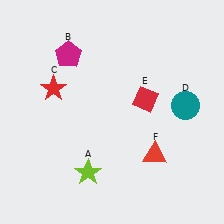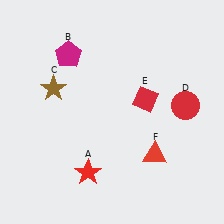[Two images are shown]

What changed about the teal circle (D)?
In Image 1, D is teal. In Image 2, it changed to red.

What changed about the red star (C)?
In Image 1, C is red. In Image 2, it changed to brown.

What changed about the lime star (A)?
In Image 1, A is lime. In Image 2, it changed to red.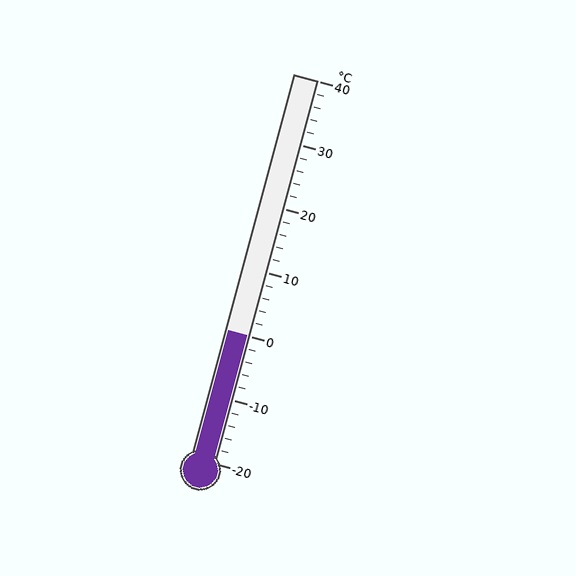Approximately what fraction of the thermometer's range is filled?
The thermometer is filled to approximately 35% of its range.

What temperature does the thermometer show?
The thermometer shows approximately 0°C.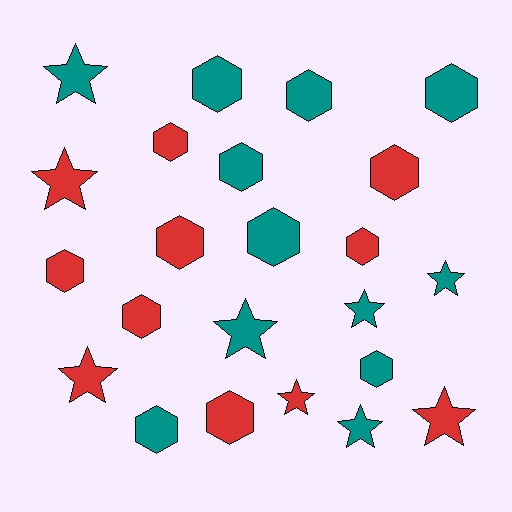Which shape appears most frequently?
Hexagon, with 14 objects.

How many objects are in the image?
There are 23 objects.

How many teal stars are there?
There are 5 teal stars.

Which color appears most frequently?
Teal, with 12 objects.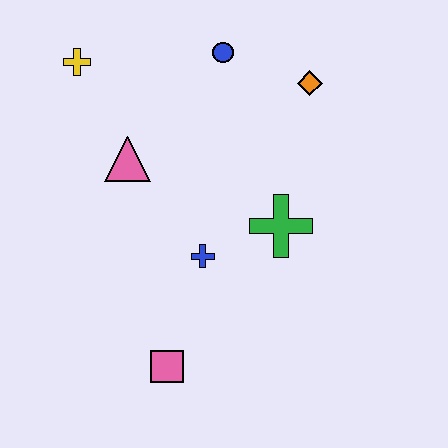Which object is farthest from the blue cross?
The yellow cross is farthest from the blue cross.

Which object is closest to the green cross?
The blue cross is closest to the green cross.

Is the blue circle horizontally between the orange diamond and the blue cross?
Yes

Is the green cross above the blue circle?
No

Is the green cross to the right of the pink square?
Yes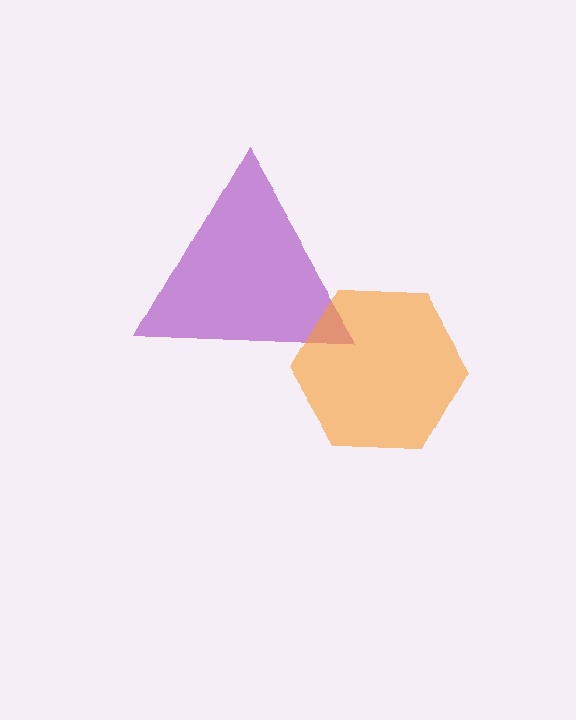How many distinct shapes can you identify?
There are 2 distinct shapes: a purple triangle, an orange hexagon.